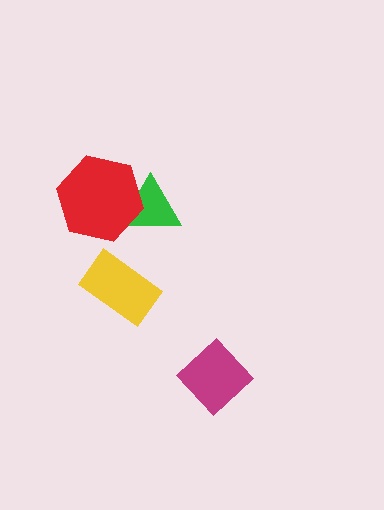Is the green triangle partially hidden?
Yes, it is partially covered by another shape.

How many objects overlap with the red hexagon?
1 object overlaps with the red hexagon.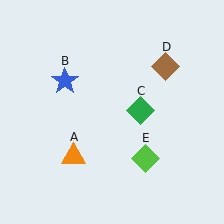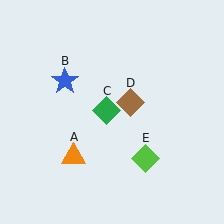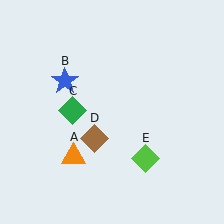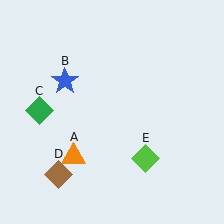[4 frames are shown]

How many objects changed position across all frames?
2 objects changed position: green diamond (object C), brown diamond (object D).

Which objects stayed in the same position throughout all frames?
Orange triangle (object A) and blue star (object B) and lime diamond (object E) remained stationary.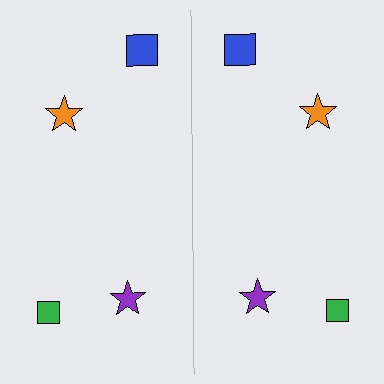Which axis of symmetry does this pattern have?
The pattern has a vertical axis of symmetry running through the center of the image.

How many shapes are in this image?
There are 8 shapes in this image.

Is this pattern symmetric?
Yes, this pattern has bilateral (reflection) symmetry.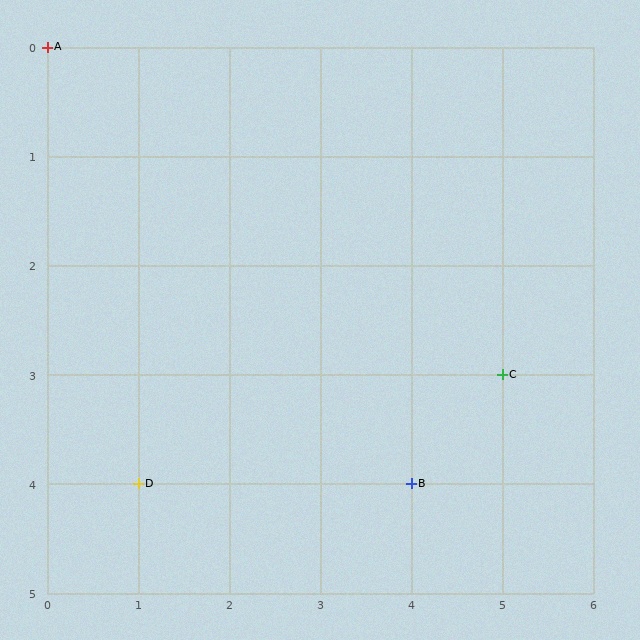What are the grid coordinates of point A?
Point A is at grid coordinates (0, 0).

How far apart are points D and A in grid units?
Points D and A are 1 column and 4 rows apart (about 4.1 grid units diagonally).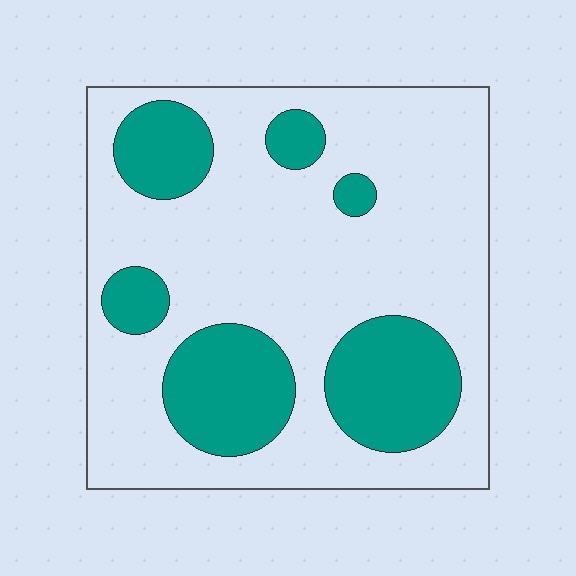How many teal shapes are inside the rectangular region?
6.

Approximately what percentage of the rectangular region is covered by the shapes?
Approximately 30%.